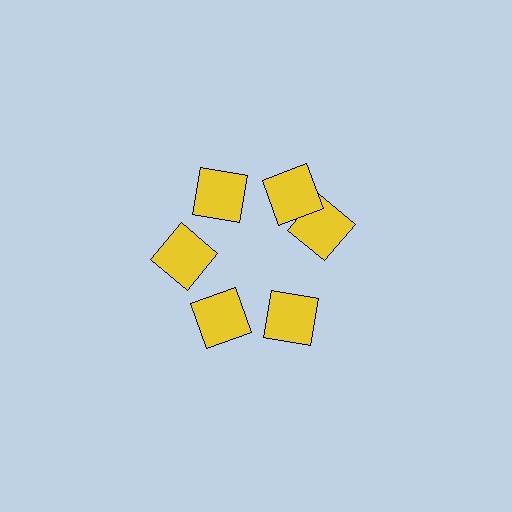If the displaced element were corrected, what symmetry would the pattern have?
It would have 6-fold rotational symmetry — the pattern would map onto itself every 60 degrees.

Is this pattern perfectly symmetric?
No. The 6 yellow squares are arranged in a ring, but one element near the 3 o'clock position is rotated out of alignment along the ring, breaking the 6-fold rotational symmetry.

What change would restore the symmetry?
The symmetry would be restored by rotating it back into even spacing with its neighbors so that all 6 squares sit at equal angles and equal distance from the center.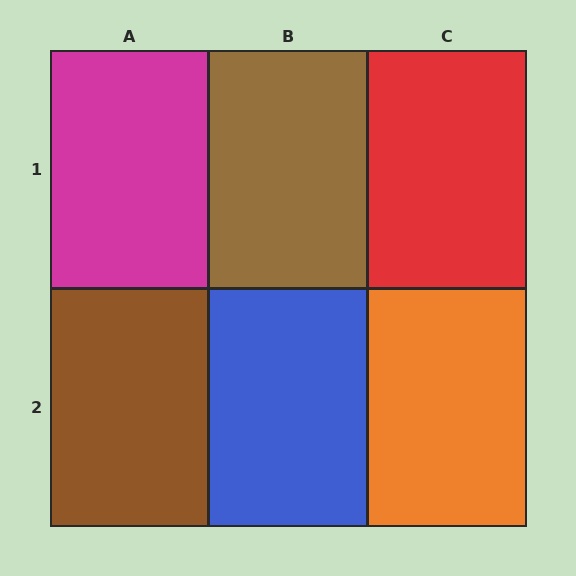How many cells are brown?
2 cells are brown.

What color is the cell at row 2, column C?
Orange.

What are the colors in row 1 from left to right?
Magenta, brown, red.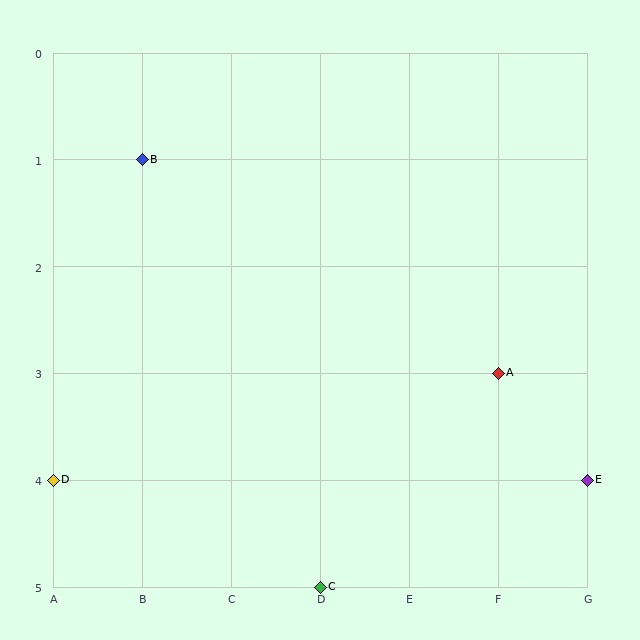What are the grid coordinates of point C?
Point C is at grid coordinates (D, 5).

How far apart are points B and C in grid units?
Points B and C are 2 columns and 4 rows apart (about 4.5 grid units diagonally).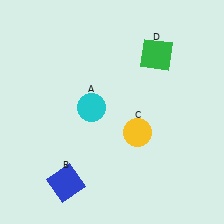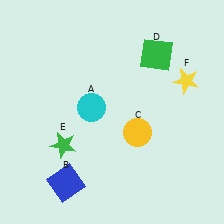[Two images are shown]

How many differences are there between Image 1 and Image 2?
There are 2 differences between the two images.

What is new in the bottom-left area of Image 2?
A green star (E) was added in the bottom-left area of Image 2.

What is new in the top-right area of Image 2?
A yellow star (F) was added in the top-right area of Image 2.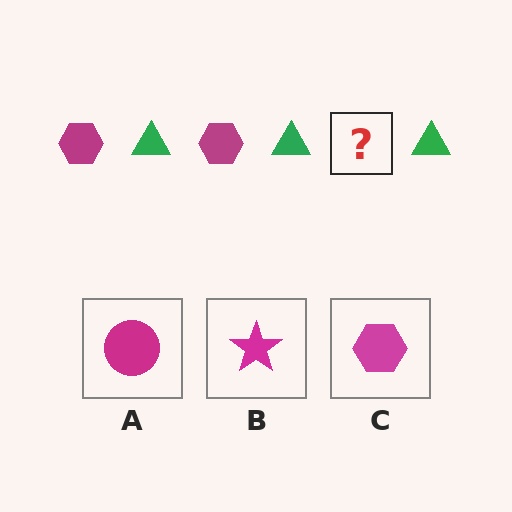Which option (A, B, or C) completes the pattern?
C.